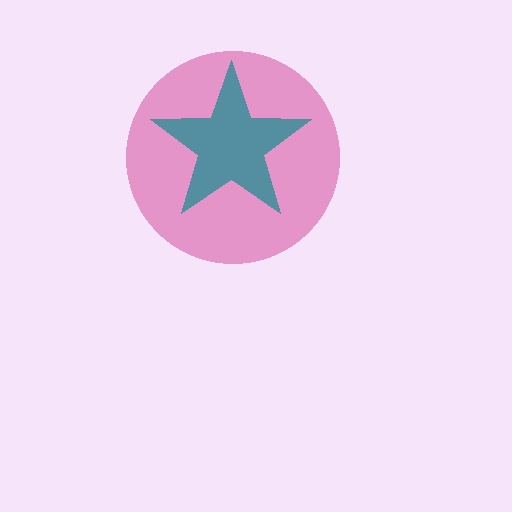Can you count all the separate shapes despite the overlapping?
Yes, there are 2 separate shapes.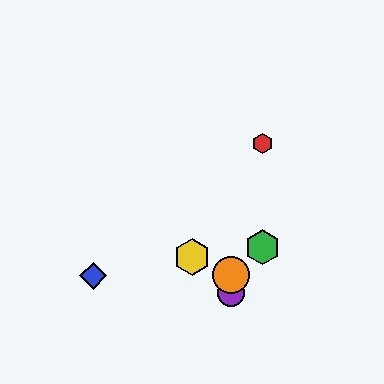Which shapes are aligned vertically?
The purple circle, the orange circle are aligned vertically.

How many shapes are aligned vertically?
2 shapes (the purple circle, the orange circle) are aligned vertically.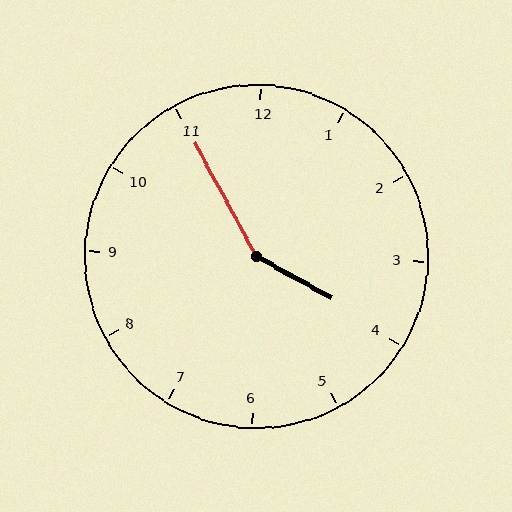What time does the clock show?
3:55.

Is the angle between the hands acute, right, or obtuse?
It is obtuse.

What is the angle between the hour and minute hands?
Approximately 148 degrees.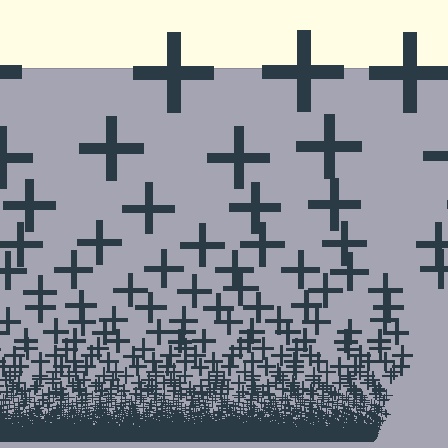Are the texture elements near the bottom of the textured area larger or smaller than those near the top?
Smaller. The gradient is inverted — elements near the bottom are smaller and denser.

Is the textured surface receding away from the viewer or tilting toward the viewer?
The surface appears to tilt toward the viewer. Texture elements get larger and sparser toward the top.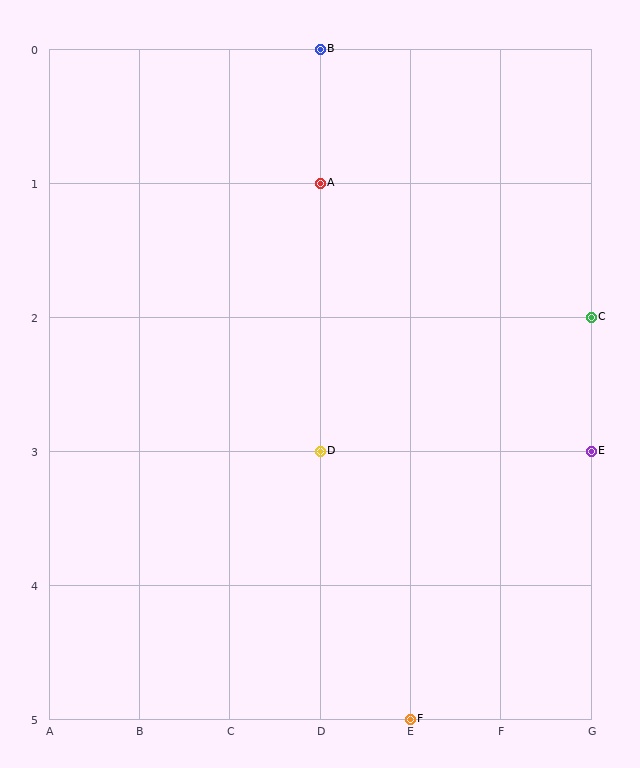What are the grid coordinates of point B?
Point B is at grid coordinates (D, 0).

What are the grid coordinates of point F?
Point F is at grid coordinates (E, 5).